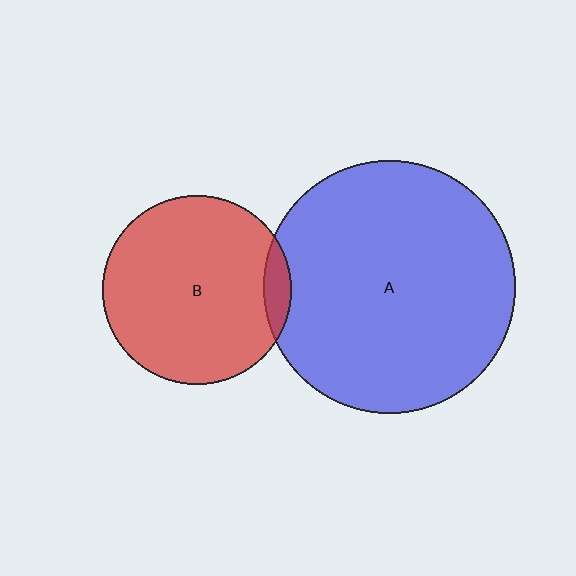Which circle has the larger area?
Circle A (blue).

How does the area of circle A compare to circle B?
Approximately 1.8 times.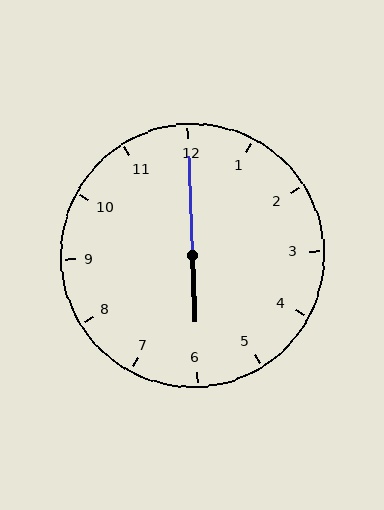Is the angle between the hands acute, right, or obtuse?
It is obtuse.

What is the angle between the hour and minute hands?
Approximately 180 degrees.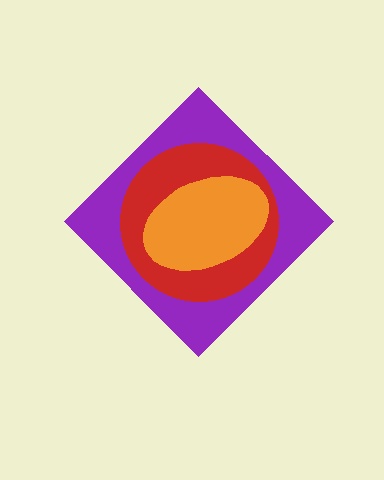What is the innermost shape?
The orange ellipse.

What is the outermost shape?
The purple diamond.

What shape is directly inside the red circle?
The orange ellipse.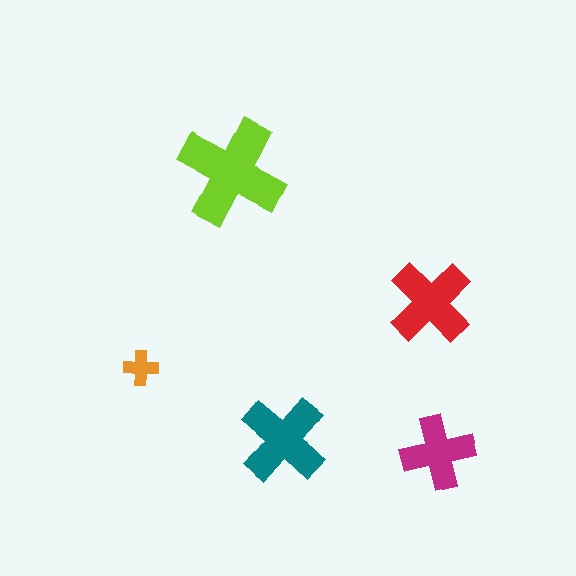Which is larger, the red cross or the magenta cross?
The red one.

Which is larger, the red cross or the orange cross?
The red one.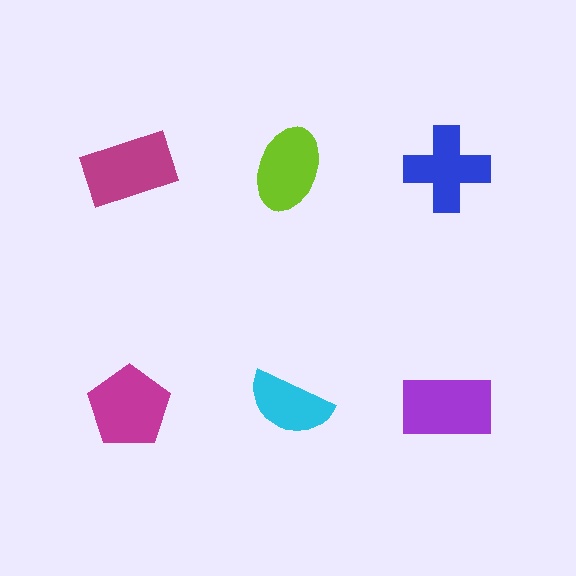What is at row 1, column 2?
A lime ellipse.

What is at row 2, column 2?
A cyan semicircle.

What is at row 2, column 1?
A magenta pentagon.